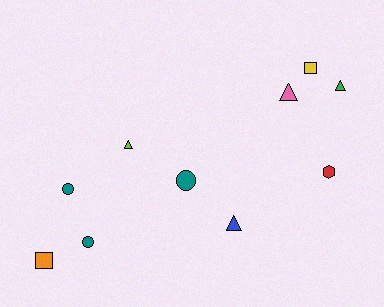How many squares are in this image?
There are 2 squares.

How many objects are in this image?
There are 10 objects.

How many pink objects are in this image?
There is 1 pink object.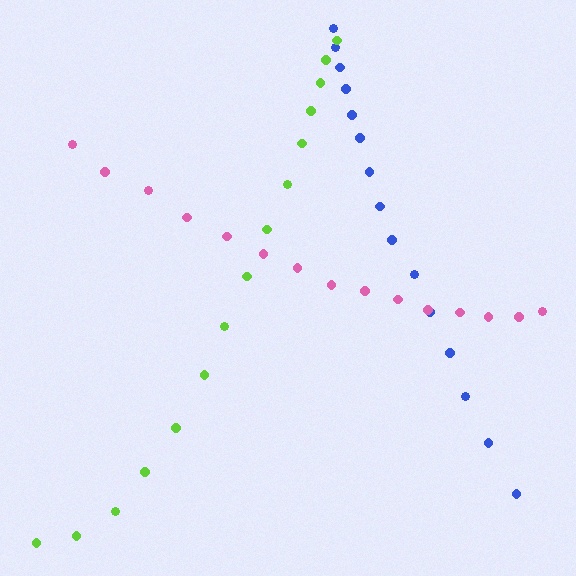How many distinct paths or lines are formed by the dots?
There are 3 distinct paths.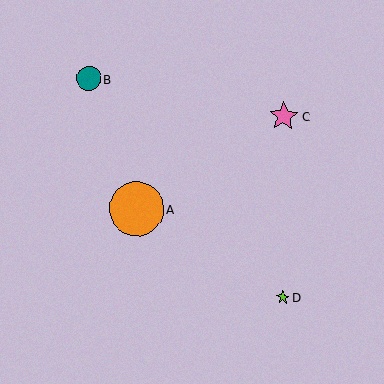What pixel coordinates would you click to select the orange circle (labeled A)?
Click at (137, 209) to select the orange circle A.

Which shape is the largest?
The orange circle (labeled A) is the largest.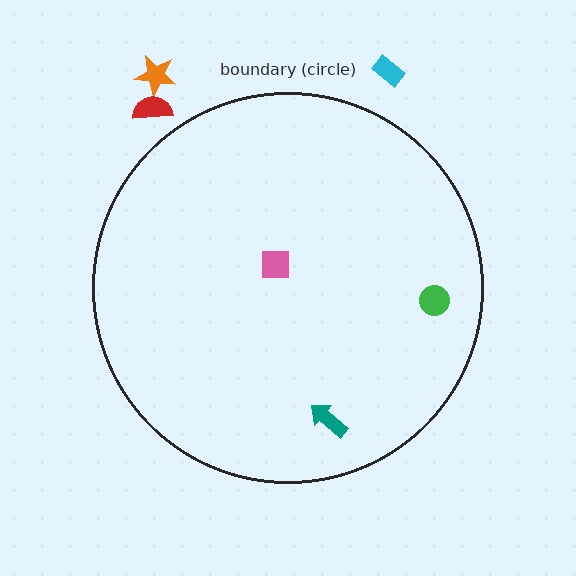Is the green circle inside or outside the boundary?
Inside.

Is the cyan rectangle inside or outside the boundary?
Outside.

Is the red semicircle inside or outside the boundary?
Outside.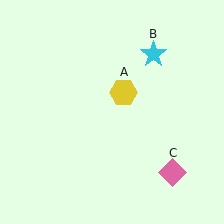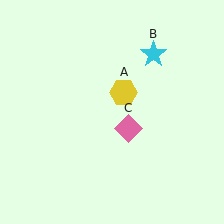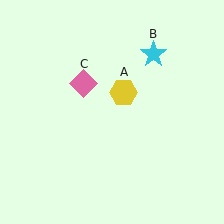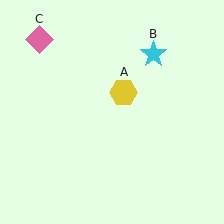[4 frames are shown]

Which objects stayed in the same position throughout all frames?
Yellow hexagon (object A) and cyan star (object B) remained stationary.